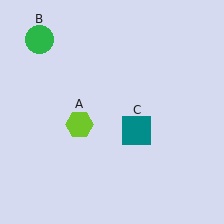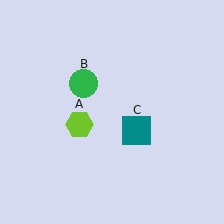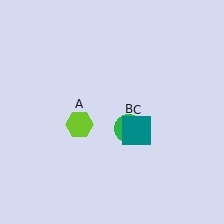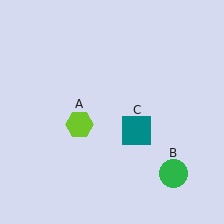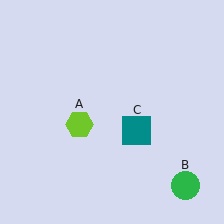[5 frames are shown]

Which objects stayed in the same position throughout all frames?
Lime hexagon (object A) and teal square (object C) remained stationary.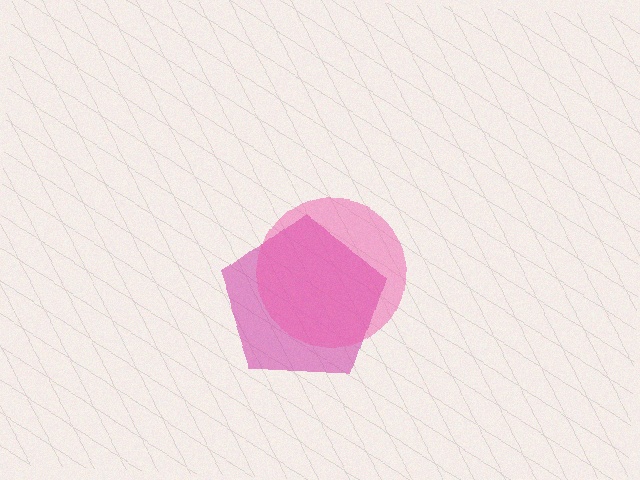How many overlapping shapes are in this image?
There are 2 overlapping shapes in the image.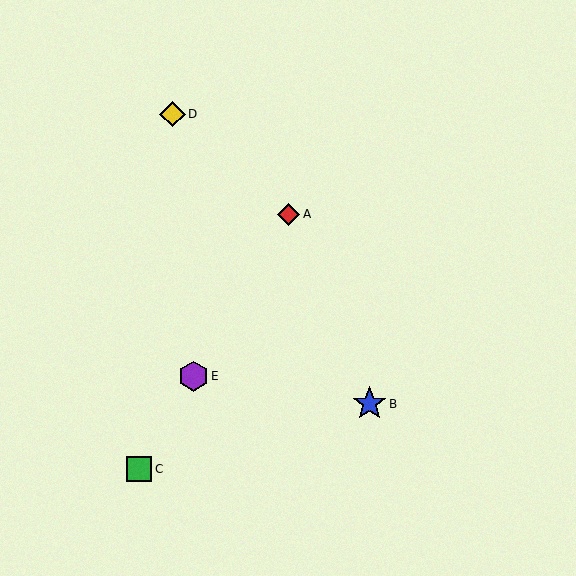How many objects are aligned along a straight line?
3 objects (A, C, E) are aligned along a straight line.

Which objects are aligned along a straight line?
Objects A, C, E are aligned along a straight line.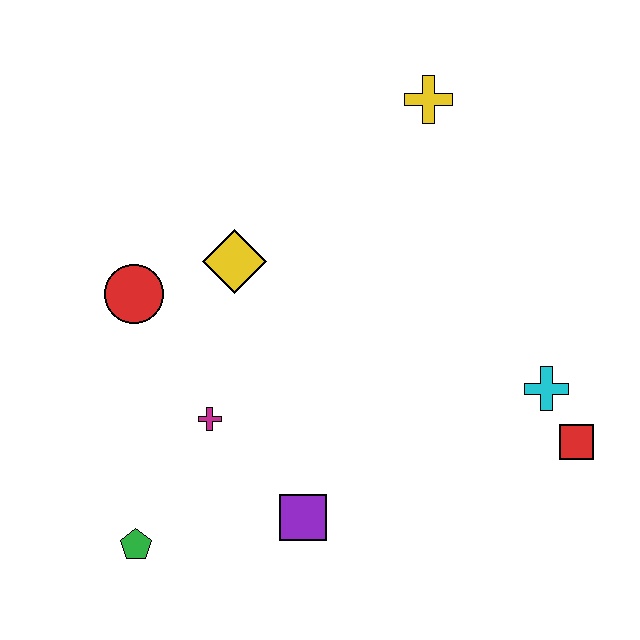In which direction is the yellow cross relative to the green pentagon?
The yellow cross is above the green pentagon.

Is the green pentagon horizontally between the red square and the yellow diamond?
No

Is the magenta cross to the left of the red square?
Yes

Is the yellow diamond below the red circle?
No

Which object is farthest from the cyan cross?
The green pentagon is farthest from the cyan cross.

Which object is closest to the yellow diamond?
The red circle is closest to the yellow diamond.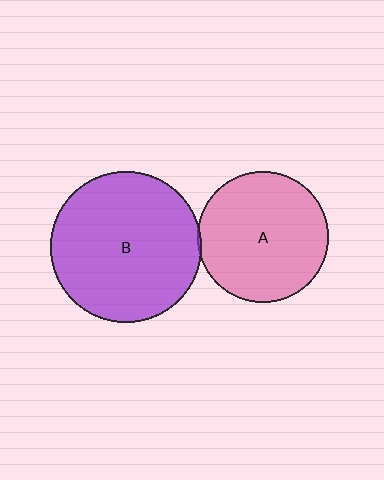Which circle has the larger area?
Circle B (purple).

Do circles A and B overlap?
Yes.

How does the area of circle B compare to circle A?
Approximately 1.4 times.